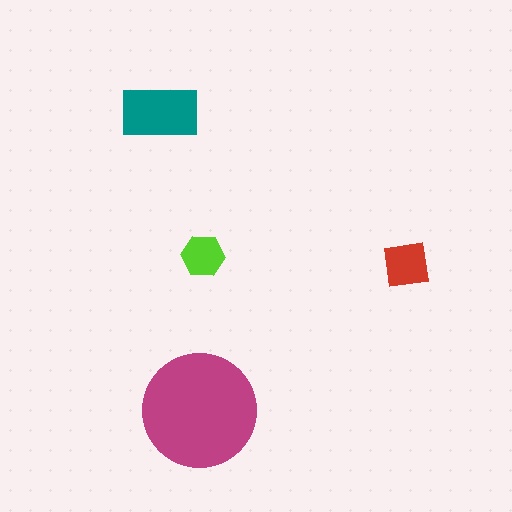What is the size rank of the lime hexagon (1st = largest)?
4th.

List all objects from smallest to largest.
The lime hexagon, the red square, the teal rectangle, the magenta circle.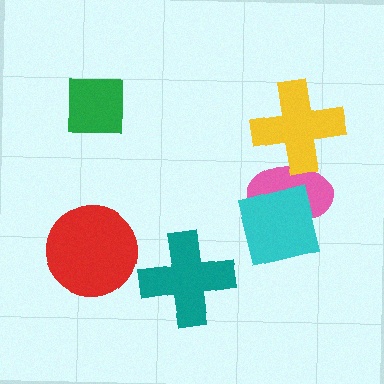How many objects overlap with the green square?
0 objects overlap with the green square.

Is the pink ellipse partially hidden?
Yes, it is partially covered by another shape.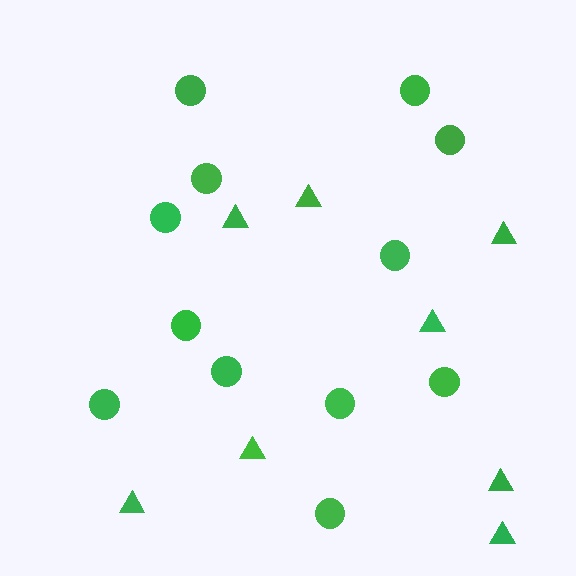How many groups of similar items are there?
There are 2 groups: one group of triangles (8) and one group of circles (12).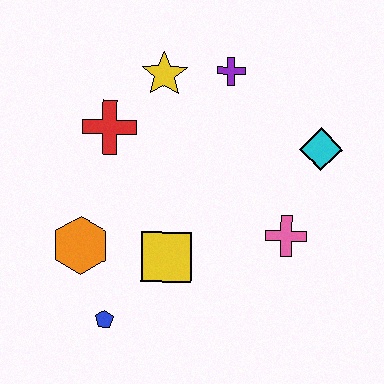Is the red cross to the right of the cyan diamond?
No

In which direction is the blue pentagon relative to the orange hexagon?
The blue pentagon is below the orange hexagon.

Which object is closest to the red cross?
The yellow star is closest to the red cross.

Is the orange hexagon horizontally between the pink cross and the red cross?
No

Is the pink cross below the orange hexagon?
No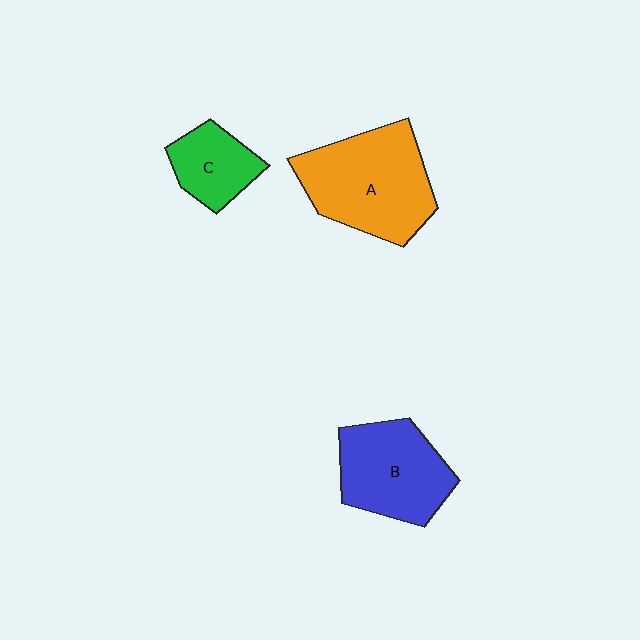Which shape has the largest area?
Shape A (orange).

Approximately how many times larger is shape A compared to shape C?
Approximately 2.2 times.